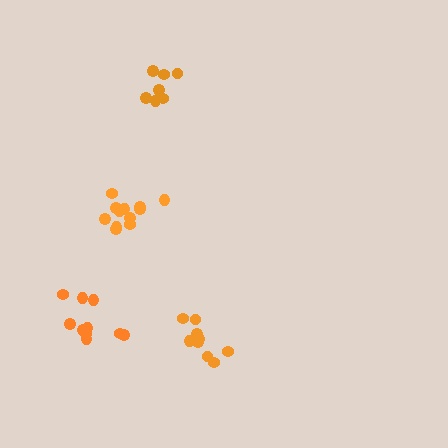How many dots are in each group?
Group 1: 9 dots, Group 2: 12 dots, Group 3: 7 dots, Group 4: 10 dots (38 total).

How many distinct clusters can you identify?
There are 4 distinct clusters.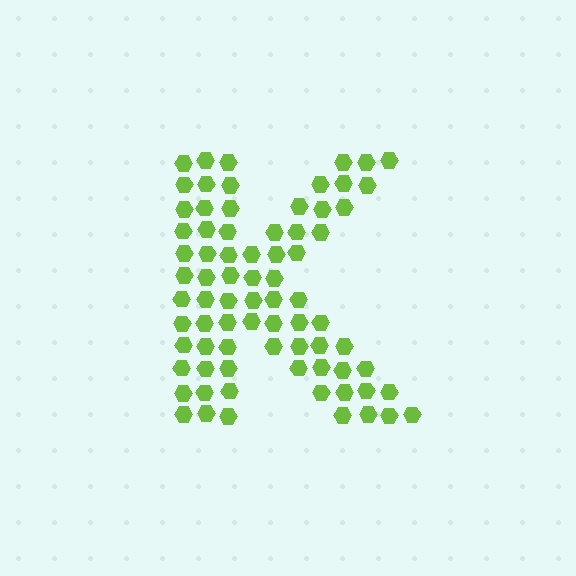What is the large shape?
The large shape is the letter K.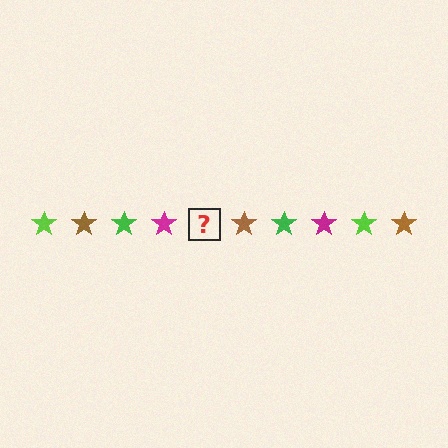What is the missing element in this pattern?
The missing element is a lime star.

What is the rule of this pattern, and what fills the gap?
The rule is that the pattern cycles through lime, brown, green, magenta stars. The gap should be filled with a lime star.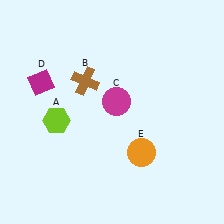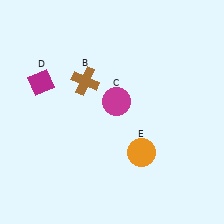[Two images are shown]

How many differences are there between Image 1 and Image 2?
There is 1 difference between the two images.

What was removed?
The lime hexagon (A) was removed in Image 2.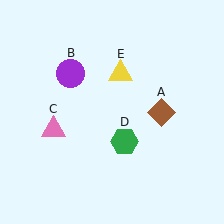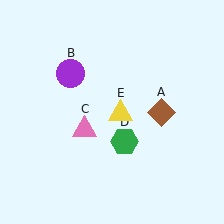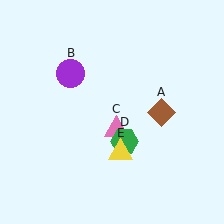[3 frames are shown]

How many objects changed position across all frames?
2 objects changed position: pink triangle (object C), yellow triangle (object E).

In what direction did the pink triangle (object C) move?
The pink triangle (object C) moved right.